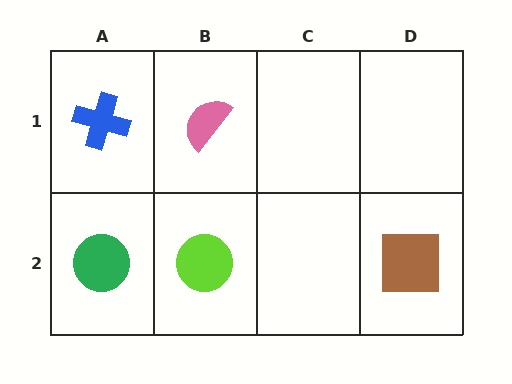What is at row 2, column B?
A lime circle.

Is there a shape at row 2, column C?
No, that cell is empty.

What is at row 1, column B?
A pink semicircle.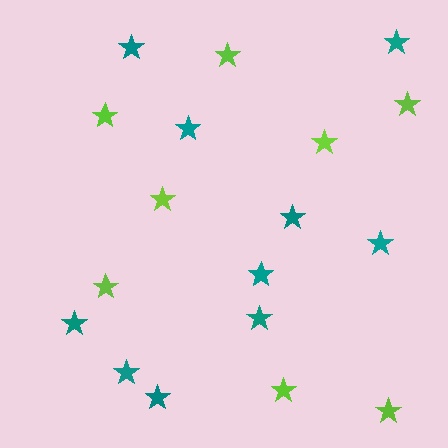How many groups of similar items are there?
There are 2 groups: one group of teal stars (10) and one group of lime stars (8).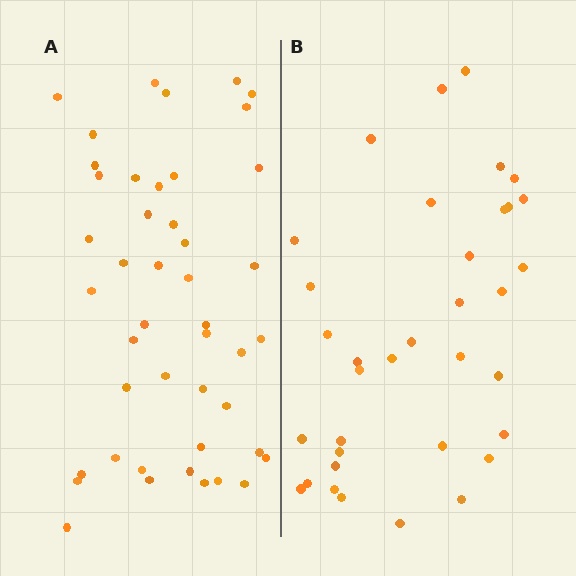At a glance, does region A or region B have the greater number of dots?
Region A (the left region) has more dots.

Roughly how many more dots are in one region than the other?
Region A has roughly 10 or so more dots than region B.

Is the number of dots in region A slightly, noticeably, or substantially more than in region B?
Region A has noticeably more, but not dramatically so. The ratio is roughly 1.3 to 1.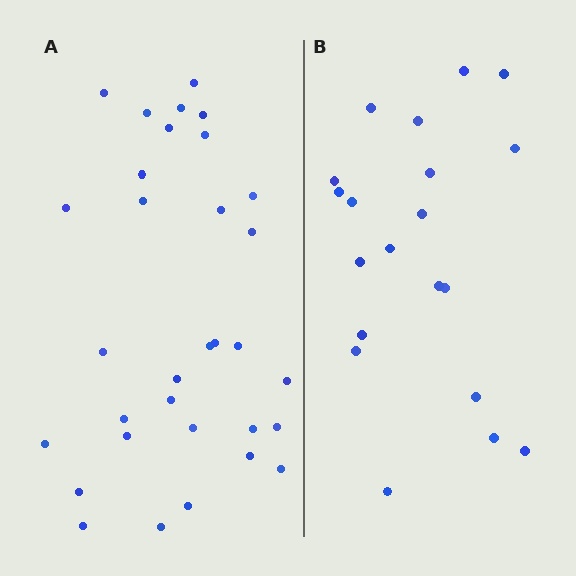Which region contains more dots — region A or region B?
Region A (the left region) has more dots.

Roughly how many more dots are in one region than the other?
Region A has roughly 12 or so more dots than region B.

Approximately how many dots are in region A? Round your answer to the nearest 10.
About 30 dots. (The exact count is 32, which rounds to 30.)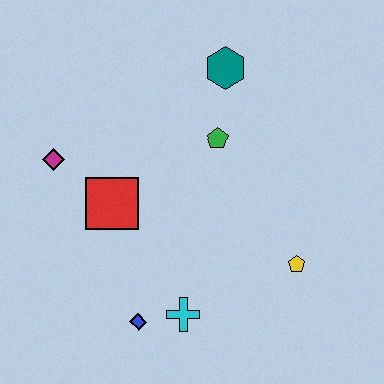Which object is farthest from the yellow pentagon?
The magenta diamond is farthest from the yellow pentagon.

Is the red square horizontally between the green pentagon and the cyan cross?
No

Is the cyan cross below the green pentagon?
Yes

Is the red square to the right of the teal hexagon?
No